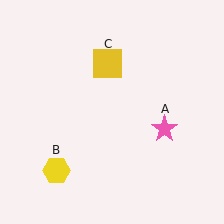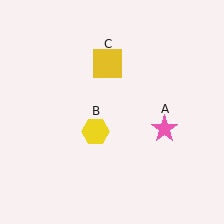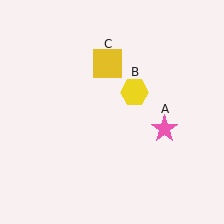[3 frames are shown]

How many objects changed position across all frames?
1 object changed position: yellow hexagon (object B).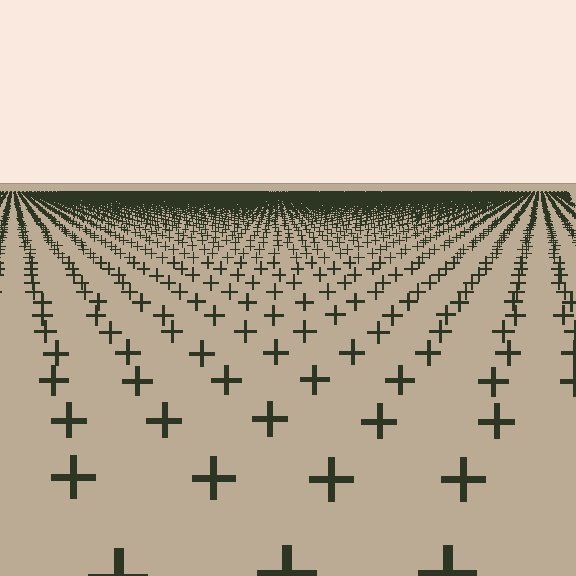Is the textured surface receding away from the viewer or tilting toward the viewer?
The surface is receding away from the viewer. Texture elements get smaller and denser toward the top.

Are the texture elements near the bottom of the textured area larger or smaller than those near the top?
Larger. Near the bottom, elements are closer to the viewer and appear at a bigger on-screen size.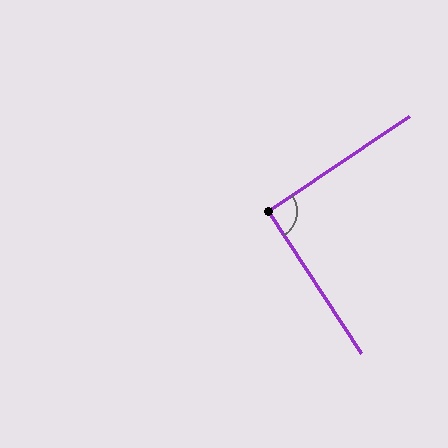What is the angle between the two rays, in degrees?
Approximately 91 degrees.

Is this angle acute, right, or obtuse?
It is approximately a right angle.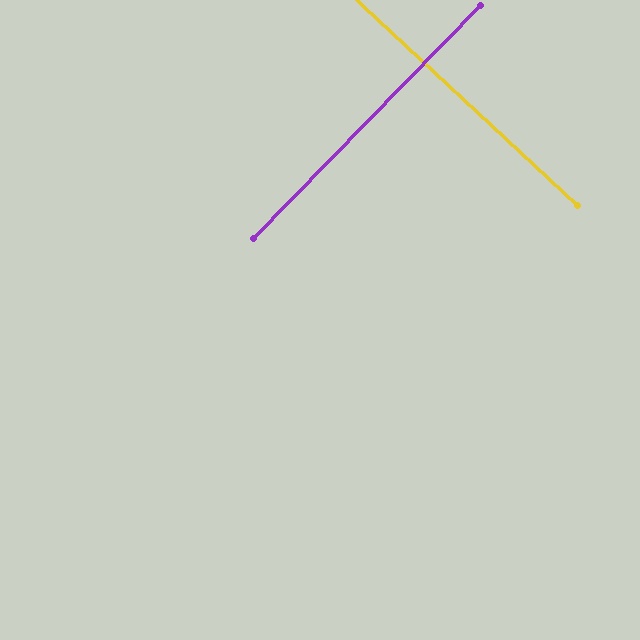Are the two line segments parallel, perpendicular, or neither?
Perpendicular — they meet at approximately 89°.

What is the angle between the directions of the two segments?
Approximately 89 degrees.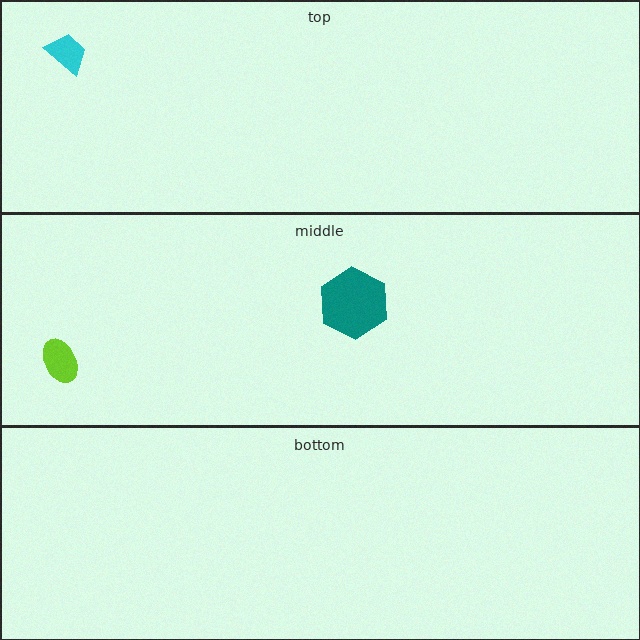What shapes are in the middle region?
The teal hexagon, the lime ellipse.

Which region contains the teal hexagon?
The middle region.